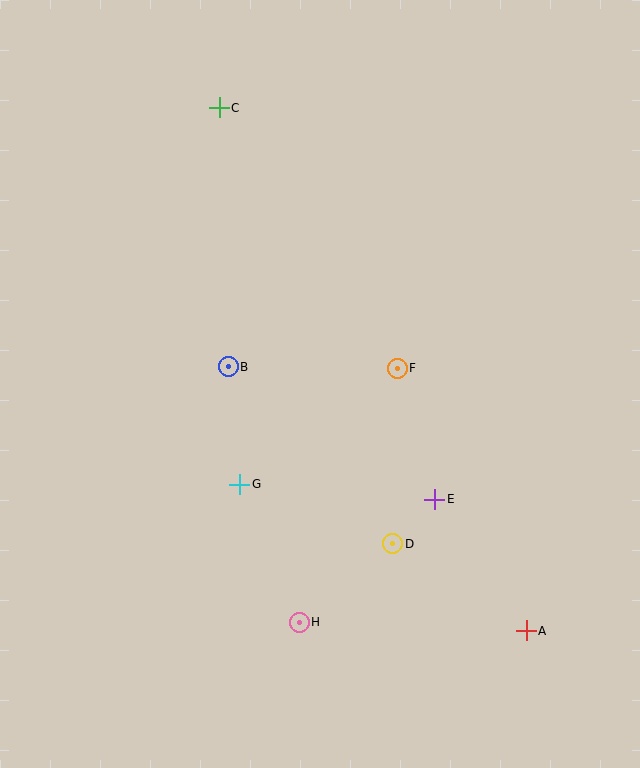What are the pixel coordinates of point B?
Point B is at (228, 367).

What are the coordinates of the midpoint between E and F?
The midpoint between E and F is at (416, 434).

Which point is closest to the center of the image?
Point F at (397, 368) is closest to the center.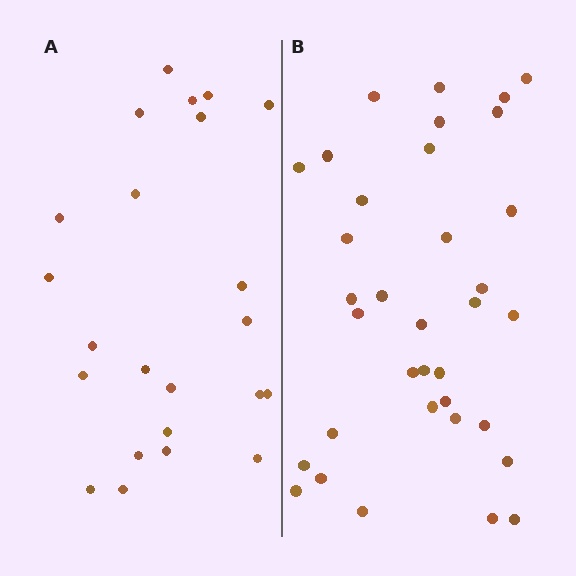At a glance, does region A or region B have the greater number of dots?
Region B (the right region) has more dots.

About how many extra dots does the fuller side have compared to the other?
Region B has roughly 12 or so more dots than region A.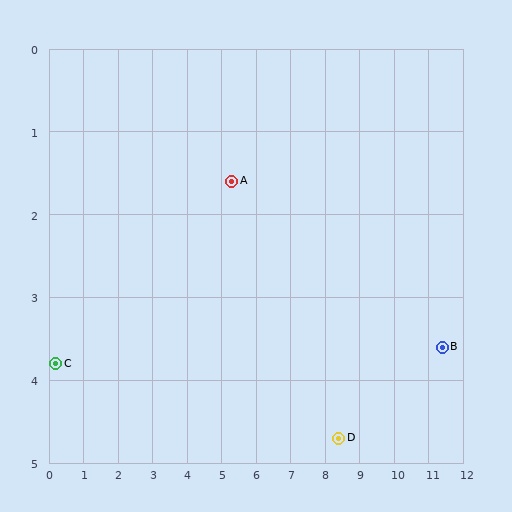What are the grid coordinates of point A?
Point A is at approximately (5.3, 1.6).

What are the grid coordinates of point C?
Point C is at approximately (0.2, 3.8).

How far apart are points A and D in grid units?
Points A and D are about 4.4 grid units apart.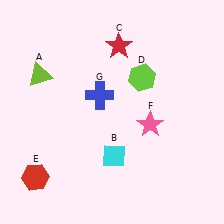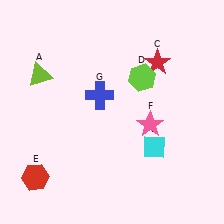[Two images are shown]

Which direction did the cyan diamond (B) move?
The cyan diamond (B) moved right.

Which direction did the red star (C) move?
The red star (C) moved right.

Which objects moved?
The objects that moved are: the cyan diamond (B), the red star (C).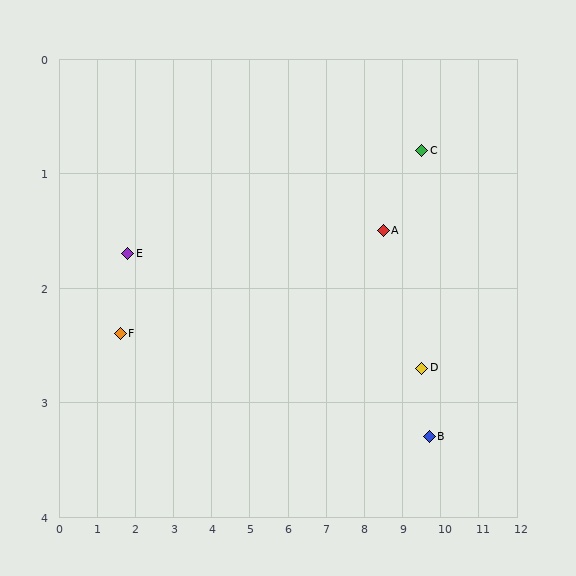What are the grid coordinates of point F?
Point F is at approximately (1.6, 2.4).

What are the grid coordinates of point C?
Point C is at approximately (9.5, 0.8).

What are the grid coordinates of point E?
Point E is at approximately (1.8, 1.7).